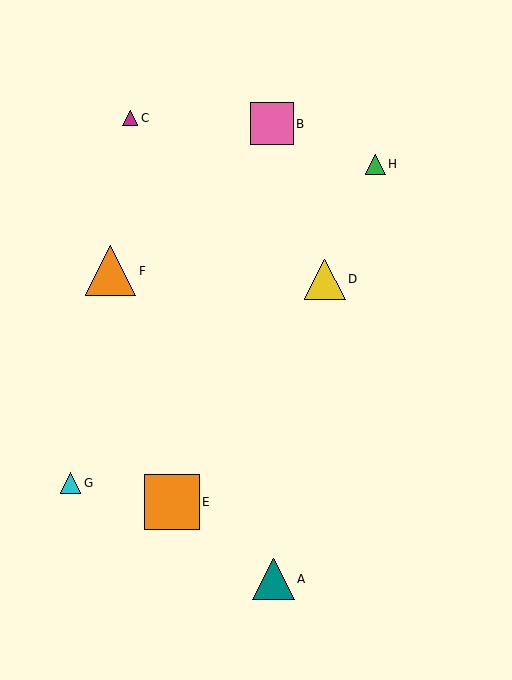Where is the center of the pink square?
The center of the pink square is at (272, 124).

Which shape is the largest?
The orange square (labeled E) is the largest.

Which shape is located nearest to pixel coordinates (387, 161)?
The green triangle (labeled H) at (375, 164) is nearest to that location.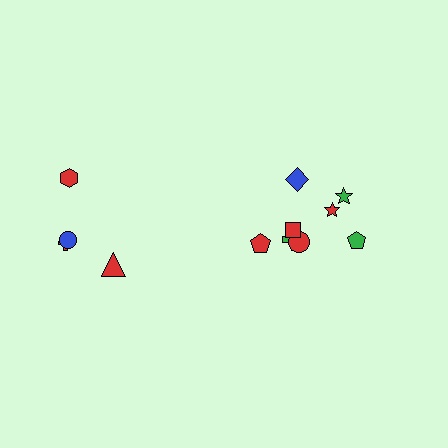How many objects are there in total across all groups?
There are 12 objects.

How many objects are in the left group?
There are 4 objects.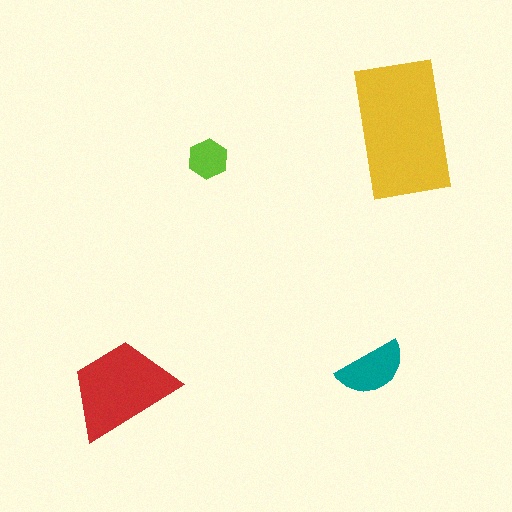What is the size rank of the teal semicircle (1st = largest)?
3rd.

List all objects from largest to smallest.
The yellow rectangle, the red trapezoid, the teal semicircle, the lime hexagon.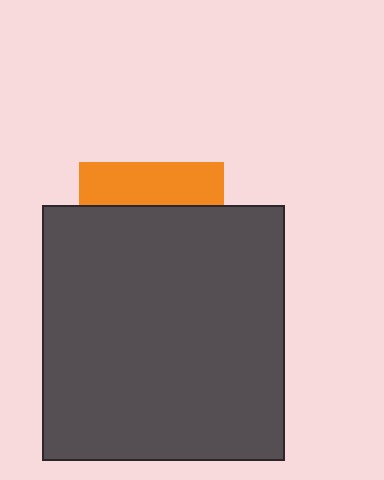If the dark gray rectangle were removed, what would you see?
You would see the complete orange square.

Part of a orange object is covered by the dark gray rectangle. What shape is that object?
It is a square.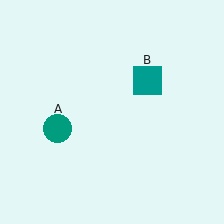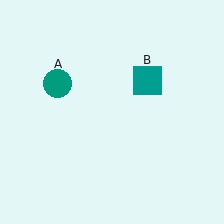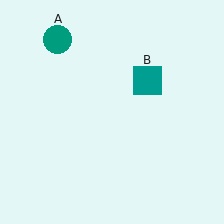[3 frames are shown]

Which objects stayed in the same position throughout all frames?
Teal square (object B) remained stationary.